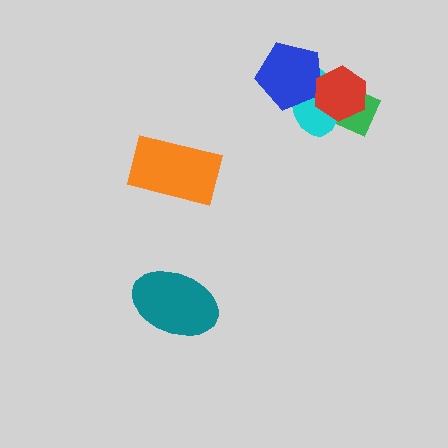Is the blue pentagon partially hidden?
Yes, it is partially covered by another shape.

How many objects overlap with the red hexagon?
3 objects overlap with the red hexagon.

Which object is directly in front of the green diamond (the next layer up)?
The cyan ellipse is directly in front of the green diamond.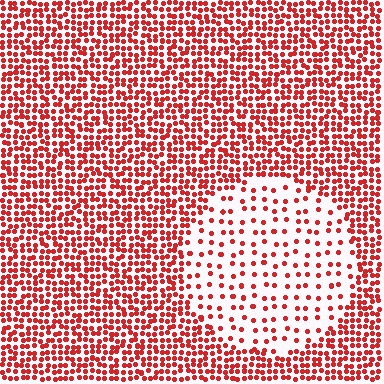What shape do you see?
I see a circle.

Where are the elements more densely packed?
The elements are more densely packed outside the circle boundary.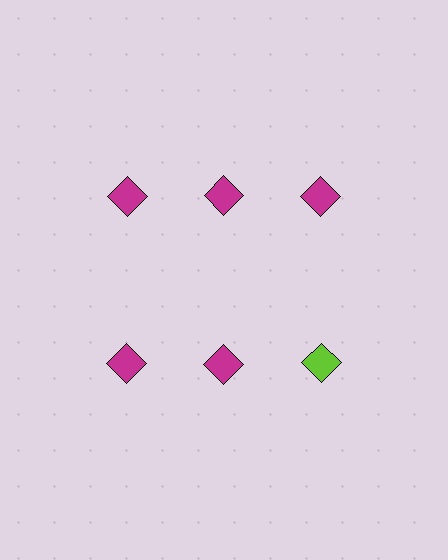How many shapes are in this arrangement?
There are 6 shapes arranged in a grid pattern.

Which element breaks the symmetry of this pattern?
The lime diamond in the second row, center column breaks the symmetry. All other shapes are magenta diamonds.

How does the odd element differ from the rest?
It has a different color: lime instead of magenta.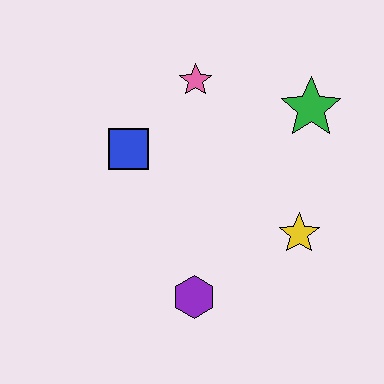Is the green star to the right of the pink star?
Yes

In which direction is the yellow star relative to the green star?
The yellow star is below the green star.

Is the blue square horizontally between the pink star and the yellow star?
No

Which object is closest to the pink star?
The blue square is closest to the pink star.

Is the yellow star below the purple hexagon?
No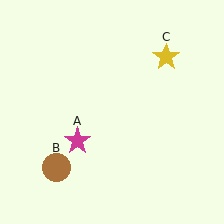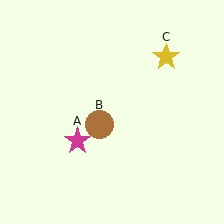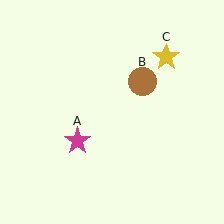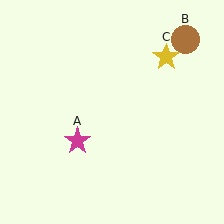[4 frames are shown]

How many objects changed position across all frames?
1 object changed position: brown circle (object B).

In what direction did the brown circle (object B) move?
The brown circle (object B) moved up and to the right.